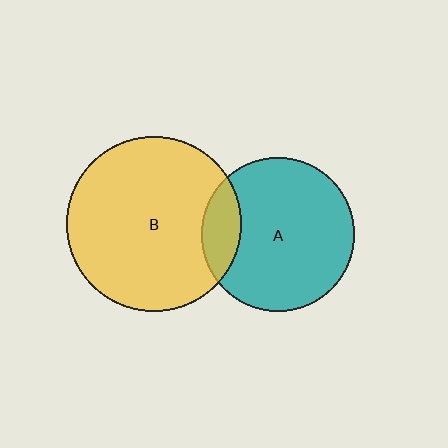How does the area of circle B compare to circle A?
Approximately 1.3 times.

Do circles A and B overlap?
Yes.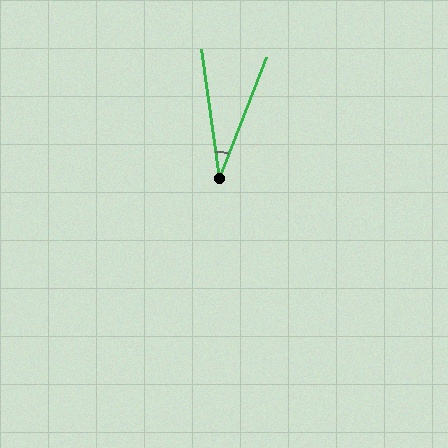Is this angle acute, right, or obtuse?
It is acute.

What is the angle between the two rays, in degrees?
Approximately 29 degrees.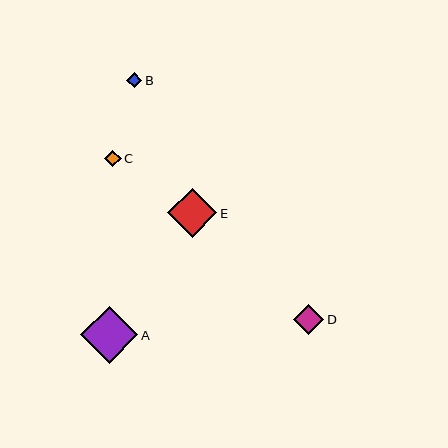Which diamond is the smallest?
Diamond B is the smallest with a size of approximately 15 pixels.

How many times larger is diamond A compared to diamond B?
Diamond A is approximately 3.7 times the size of diamond B.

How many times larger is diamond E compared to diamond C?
Diamond E is approximately 3.0 times the size of diamond C.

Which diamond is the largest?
Diamond A is the largest with a size of approximately 57 pixels.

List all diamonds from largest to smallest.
From largest to smallest: A, E, D, C, B.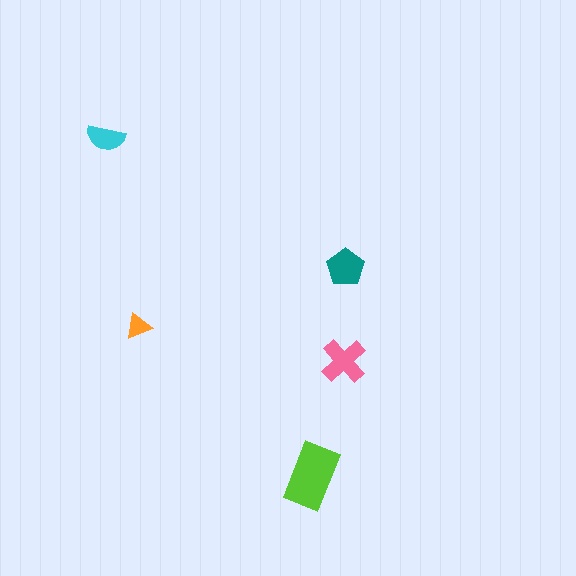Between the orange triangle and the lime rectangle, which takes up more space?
The lime rectangle.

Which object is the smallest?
The orange triangle.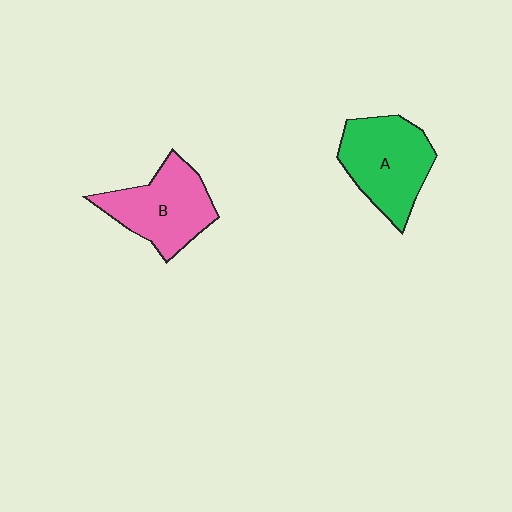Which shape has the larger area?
Shape A (green).